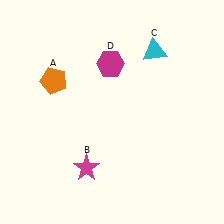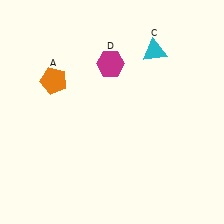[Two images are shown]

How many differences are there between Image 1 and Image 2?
There is 1 difference between the two images.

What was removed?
The magenta star (B) was removed in Image 2.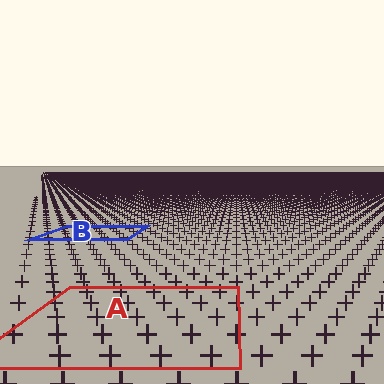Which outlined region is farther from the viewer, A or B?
Region B is farther from the viewer — the texture elements inside it appear smaller and more densely packed.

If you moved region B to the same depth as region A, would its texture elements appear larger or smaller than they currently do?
They would appear larger. At a closer depth, the same texture elements are projected at a bigger on-screen size.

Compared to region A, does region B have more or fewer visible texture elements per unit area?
Region B has more texture elements per unit area — they are packed more densely because it is farther away.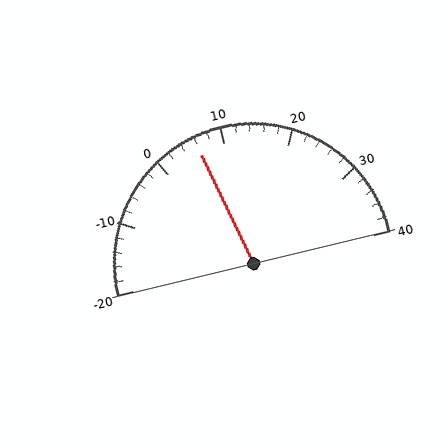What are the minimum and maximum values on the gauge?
The gauge ranges from -20 to 40.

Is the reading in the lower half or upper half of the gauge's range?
The reading is in the lower half of the range (-20 to 40).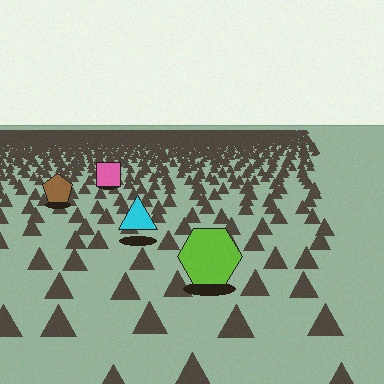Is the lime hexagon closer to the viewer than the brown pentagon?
Yes. The lime hexagon is closer — you can tell from the texture gradient: the ground texture is coarser near it.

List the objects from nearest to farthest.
From nearest to farthest: the lime hexagon, the cyan triangle, the brown pentagon, the pink square.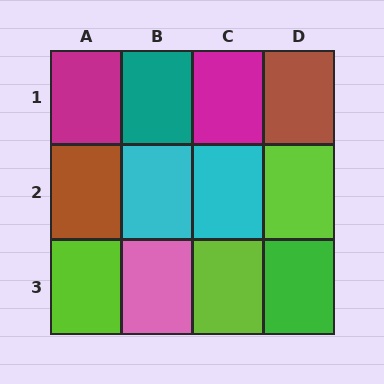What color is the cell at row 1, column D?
Brown.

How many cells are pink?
1 cell is pink.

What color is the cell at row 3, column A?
Lime.